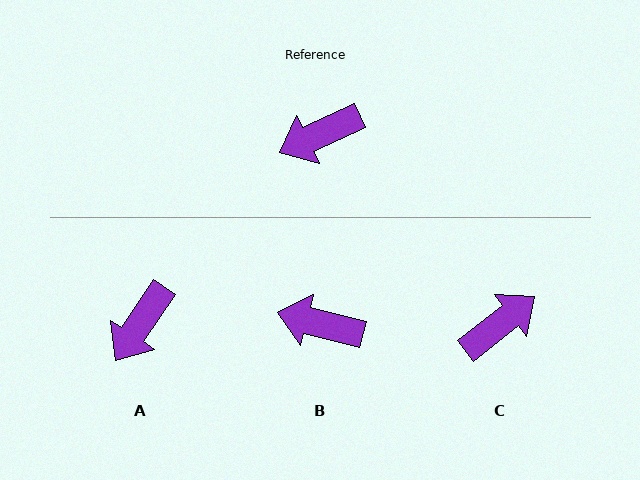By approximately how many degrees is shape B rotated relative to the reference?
Approximately 39 degrees clockwise.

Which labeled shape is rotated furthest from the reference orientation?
C, about 167 degrees away.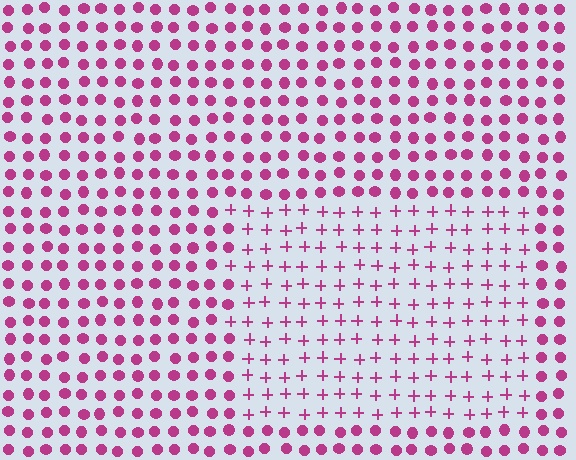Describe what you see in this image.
The image is filled with small magenta elements arranged in a uniform grid. A rectangle-shaped region contains plus signs, while the surrounding area contains circles. The boundary is defined purely by the change in element shape.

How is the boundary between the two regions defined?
The boundary is defined by a change in element shape: plus signs inside vs. circles outside. All elements share the same color and spacing.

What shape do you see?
I see a rectangle.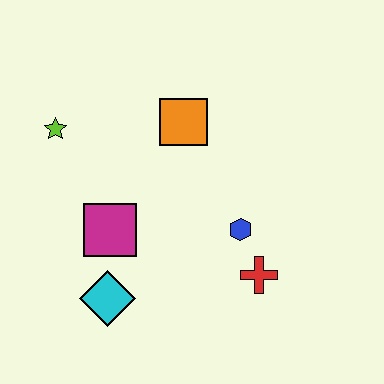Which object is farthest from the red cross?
The lime star is farthest from the red cross.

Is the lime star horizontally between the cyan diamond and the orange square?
No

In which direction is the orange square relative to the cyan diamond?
The orange square is above the cyan diamond.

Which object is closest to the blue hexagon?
The red cross is closest to the blue hexagon.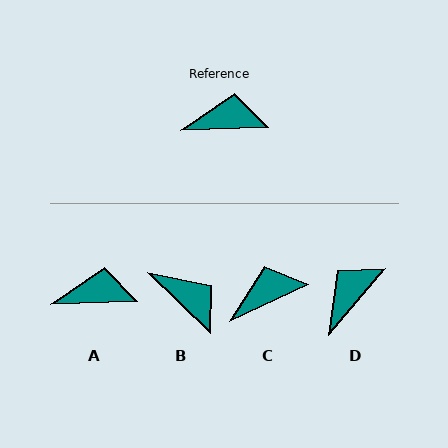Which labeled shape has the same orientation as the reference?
A.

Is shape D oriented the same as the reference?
No, it is off by about 47 degrees.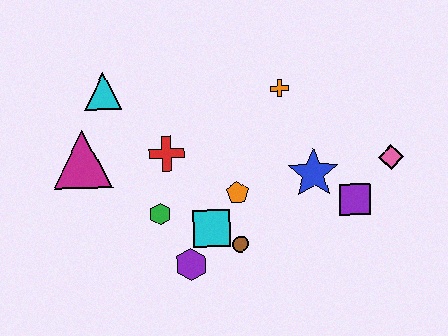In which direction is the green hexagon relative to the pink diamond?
The green hexagon is to the left of the pink diamond.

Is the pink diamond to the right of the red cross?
Yes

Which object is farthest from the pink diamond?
The magenta triangle is farthest from the pink diamond.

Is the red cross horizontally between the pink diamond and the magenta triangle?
Yes